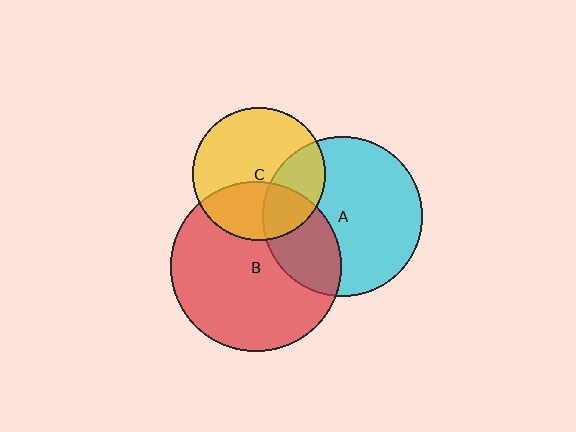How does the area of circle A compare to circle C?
Approximately 1.4 times.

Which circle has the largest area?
Circle B (red).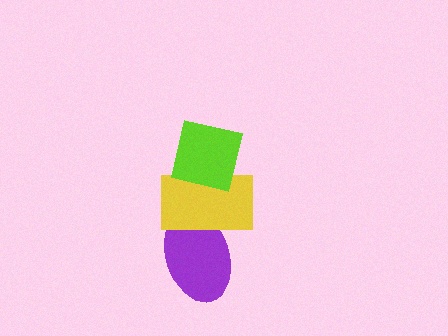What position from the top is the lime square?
The lime square is 1st from the top.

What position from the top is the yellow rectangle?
The yellow rectangle is 2nd from the top.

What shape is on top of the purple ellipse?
The yellow rectangle is on top of the purple ellipse.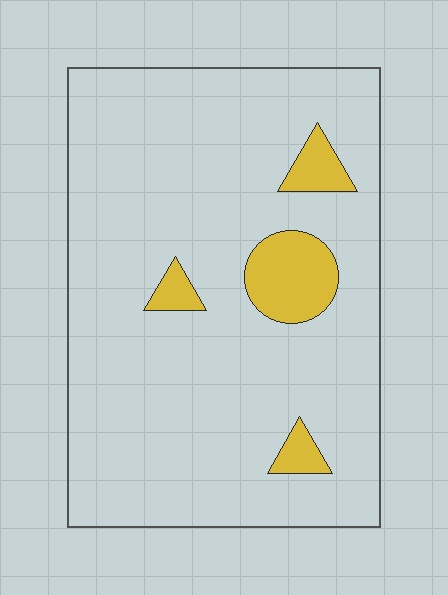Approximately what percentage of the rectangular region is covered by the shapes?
Approximately 10%.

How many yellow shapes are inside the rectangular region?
4.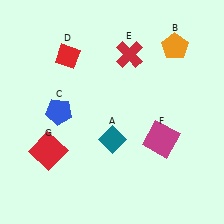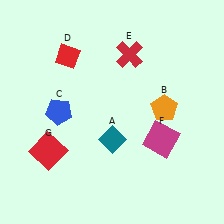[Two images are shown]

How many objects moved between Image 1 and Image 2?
1 object moved between the two images.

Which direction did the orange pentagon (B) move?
The orange pentagon (B) moved down.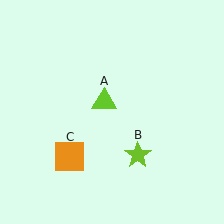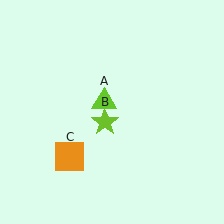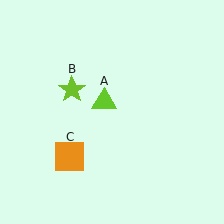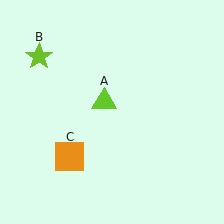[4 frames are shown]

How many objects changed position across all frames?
1 object changed position: lime star (object B).